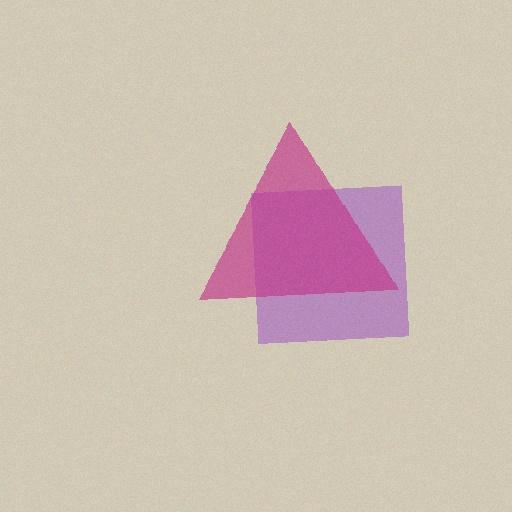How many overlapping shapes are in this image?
There are 2 overlapping shapes in the image.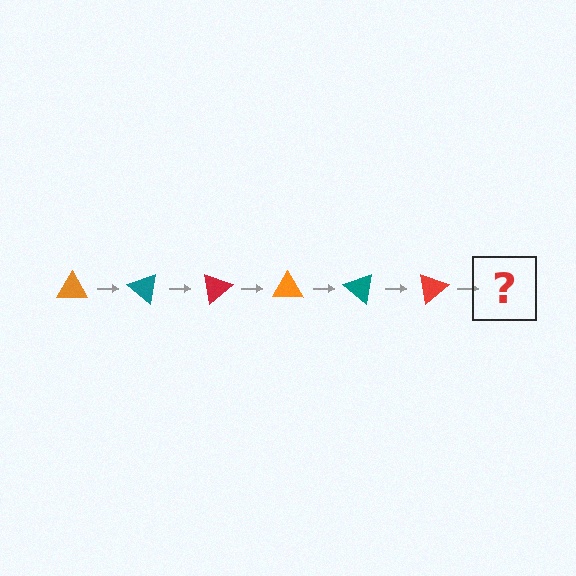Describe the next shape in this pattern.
It should be an orange triangle, rotated 240 degrees from the start.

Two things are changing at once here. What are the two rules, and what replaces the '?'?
The two rules are that it rotates 40 degrees each step and the color cycles through orange, teal, and red. The '?' should be an orange triangle, rotated 240 degrees from the start.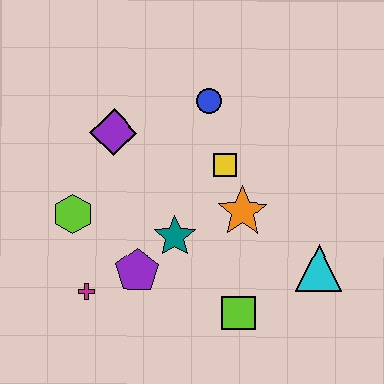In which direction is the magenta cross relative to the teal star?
The magenta cross is to the left of the teal star.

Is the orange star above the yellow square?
No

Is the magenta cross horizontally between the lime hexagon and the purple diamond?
Yes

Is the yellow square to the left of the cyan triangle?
Yes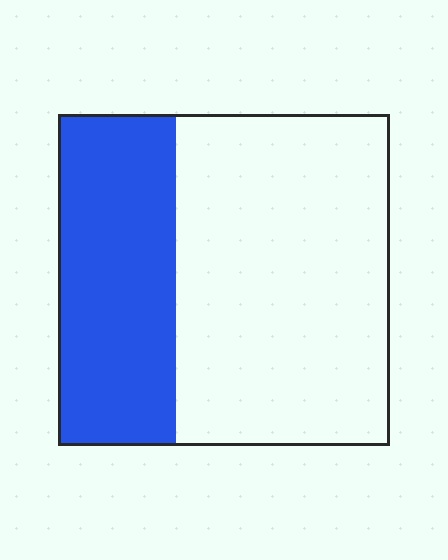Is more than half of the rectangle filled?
No.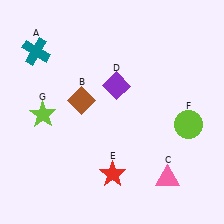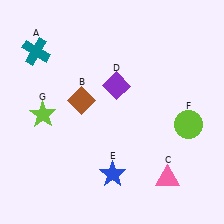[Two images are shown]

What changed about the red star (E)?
In Image 1, E is red. In Image 2, it changed to blue.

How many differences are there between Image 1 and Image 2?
There is 1 difference between the two images.